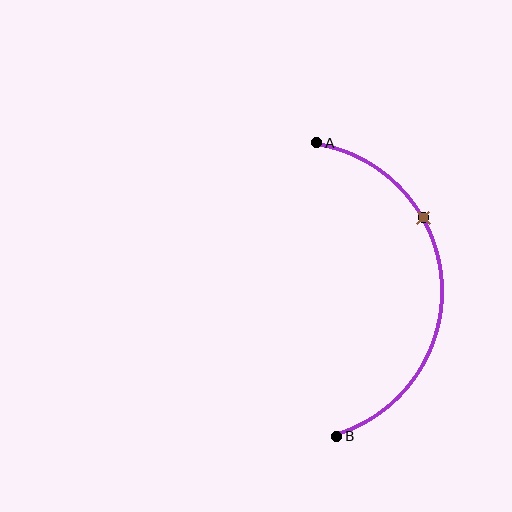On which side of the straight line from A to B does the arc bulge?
The arc bulges to the right of the straight line connecting A and B.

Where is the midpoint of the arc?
The arc midpoint is the point on the curve farthest from the straight line joining A and B. It sits to the right of that line.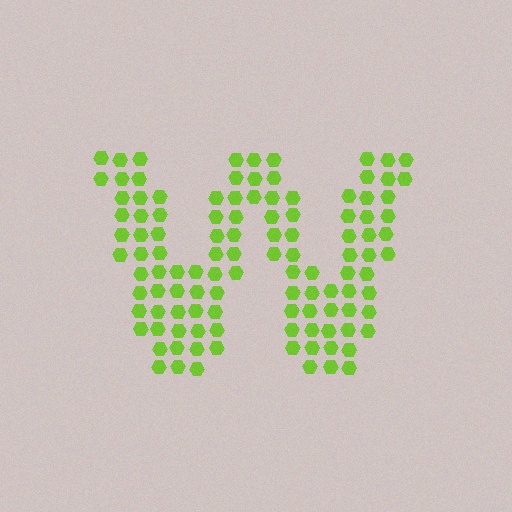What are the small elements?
The small elements are hexagons.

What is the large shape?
The large shape is the letter W.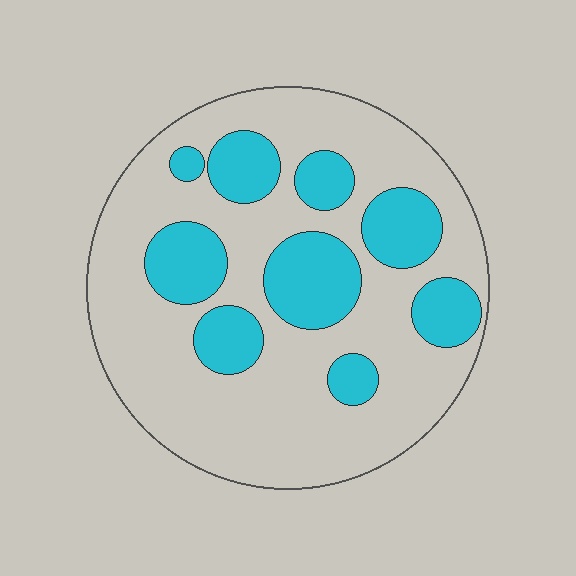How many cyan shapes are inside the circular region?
9.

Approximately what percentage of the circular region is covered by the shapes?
Approximately 30%.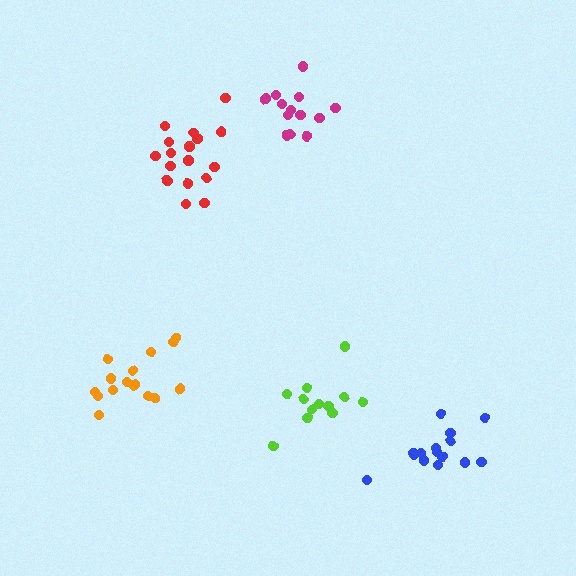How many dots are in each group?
Group 1: 15 dots, Group 2: 13 dots, Group 3: 12 dots, Group 4: 17 dots, Group 5: 15 dots (72 total).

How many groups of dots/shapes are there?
There are 5 groups.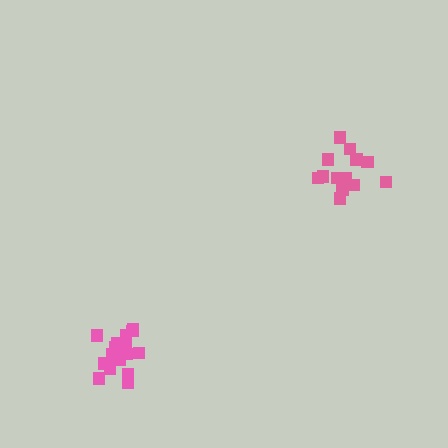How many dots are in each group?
Group 1: 18 dots, Group 2: 14 dots (32 total).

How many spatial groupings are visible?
There are 2 spatial groupings.